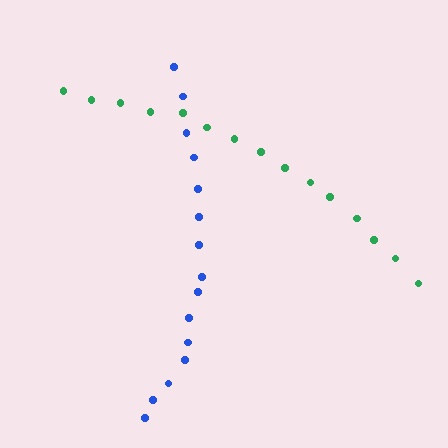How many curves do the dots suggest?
There are 2 distinct paths.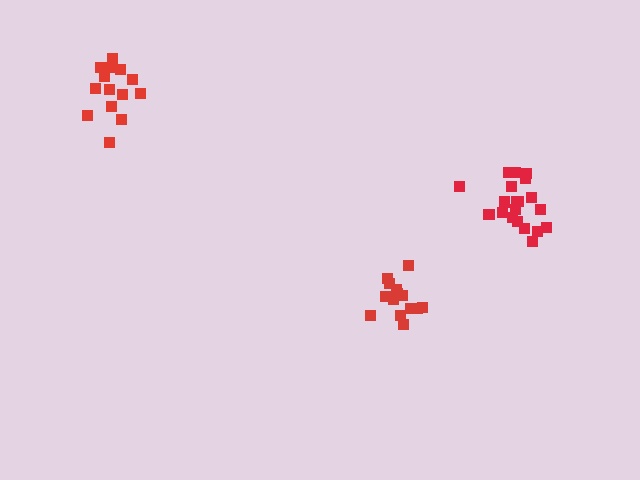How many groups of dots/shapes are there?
There are 3 groups.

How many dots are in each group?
Group 1: 14 dots, Group 2: 14 dots, Group 3: 20 dots (48 total).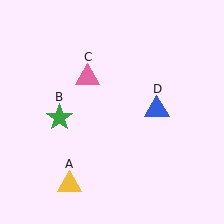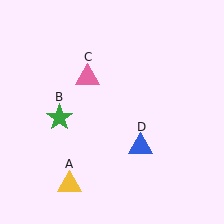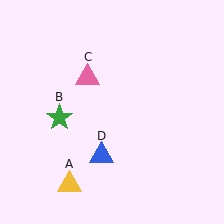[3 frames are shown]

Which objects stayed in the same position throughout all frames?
Yellow triangle (object A) and green star (object B) and pink triangle (object C) remained stationary.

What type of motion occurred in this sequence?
The blue triangle (object D) rotated clockwise around the center of the scene.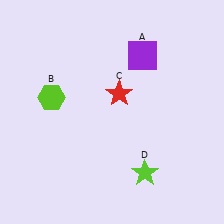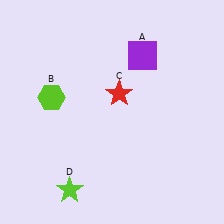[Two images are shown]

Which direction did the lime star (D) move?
The lime star (D) moved left.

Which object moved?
The lime star (D) moved left.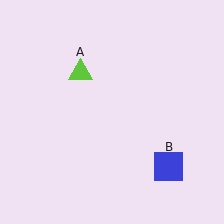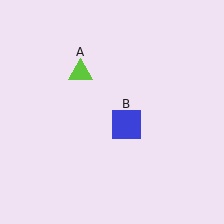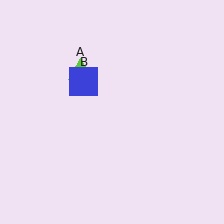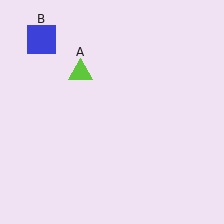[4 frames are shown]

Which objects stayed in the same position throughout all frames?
Lime triangle (object A) remained stationary.